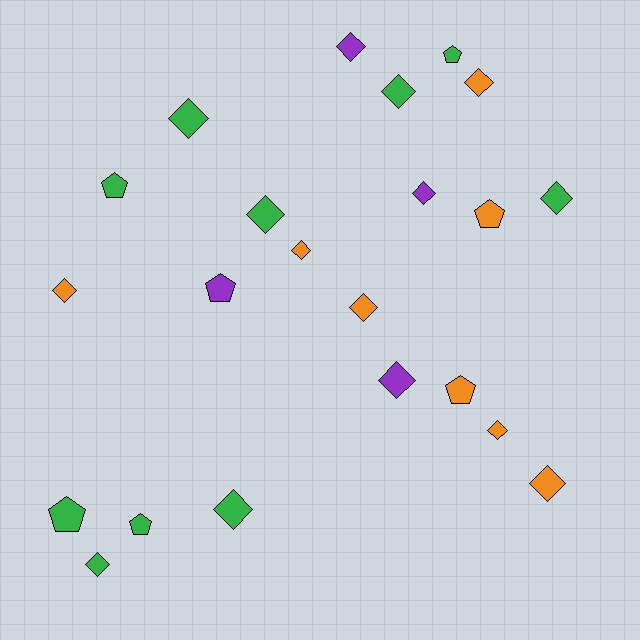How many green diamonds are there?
There are 6 green diamonds.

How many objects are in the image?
There are 22 objects.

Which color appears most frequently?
Green, with 10 objects.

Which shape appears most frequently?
Diamond, with 15 objects.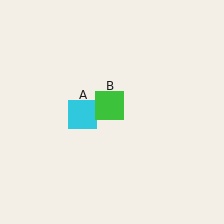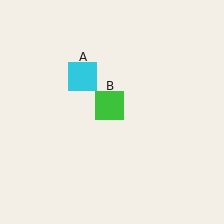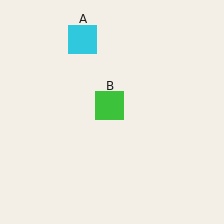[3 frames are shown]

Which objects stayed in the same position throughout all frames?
Green square (object B) remained stationary.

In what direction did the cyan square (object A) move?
The cyan square (object A) moved up.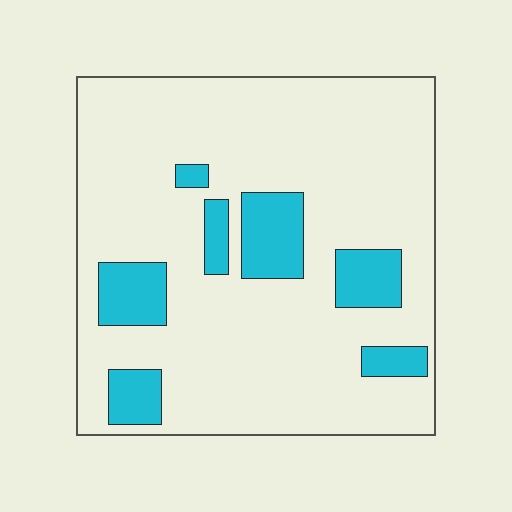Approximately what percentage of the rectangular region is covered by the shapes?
Approximately 15%.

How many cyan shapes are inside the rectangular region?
7.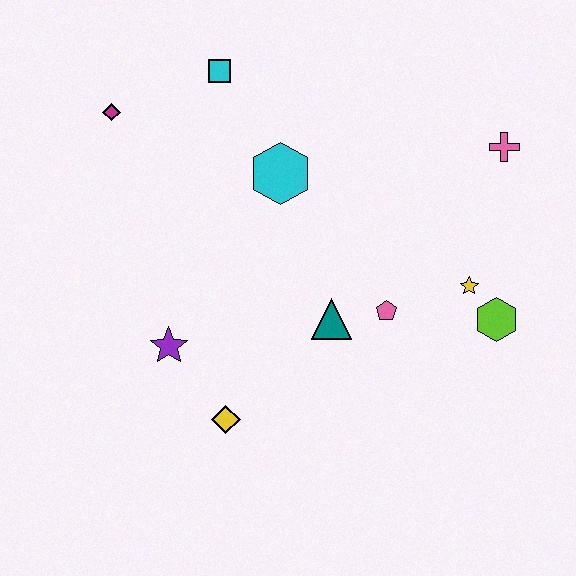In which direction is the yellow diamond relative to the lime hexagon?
The yellow diamond is to the left of the lime hexagon.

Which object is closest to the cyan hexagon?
The cyan square is closest to the cyan hexagon.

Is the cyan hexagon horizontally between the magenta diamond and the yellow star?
Yes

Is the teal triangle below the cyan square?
Yes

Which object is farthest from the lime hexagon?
The magenta diamond is farthest from the lime hexagon.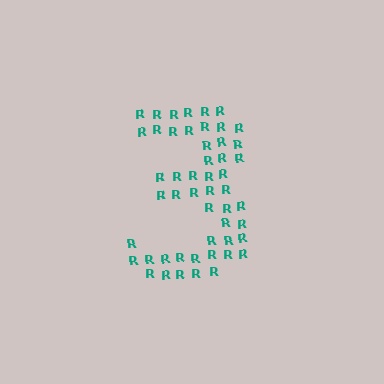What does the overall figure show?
The overall figure shows the digit 3.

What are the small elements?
The small elements are letter R's.